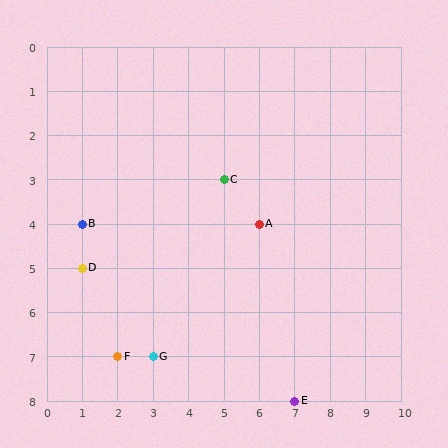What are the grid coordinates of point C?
Point C is at grid coordinates (5, 3).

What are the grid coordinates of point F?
Point F is at grid coordinates (2, 7).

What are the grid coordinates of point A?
Point A is at grid coordinates (6, 4).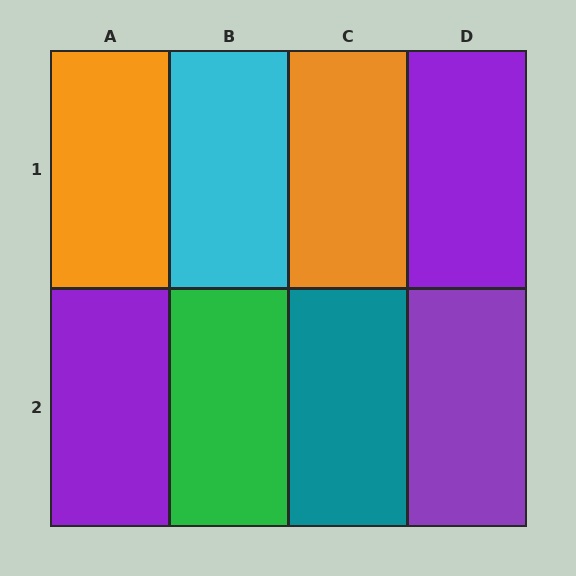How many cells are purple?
3 cells are purple.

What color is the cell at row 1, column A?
Orange.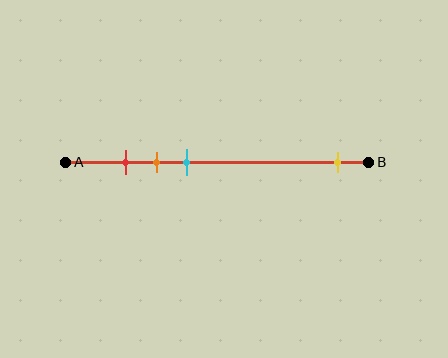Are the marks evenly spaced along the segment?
No, the marks are not evenly spaced.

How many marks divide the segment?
There are 4 marks dividing the segment.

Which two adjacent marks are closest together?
The red and orange marks are the closest adjacent pair.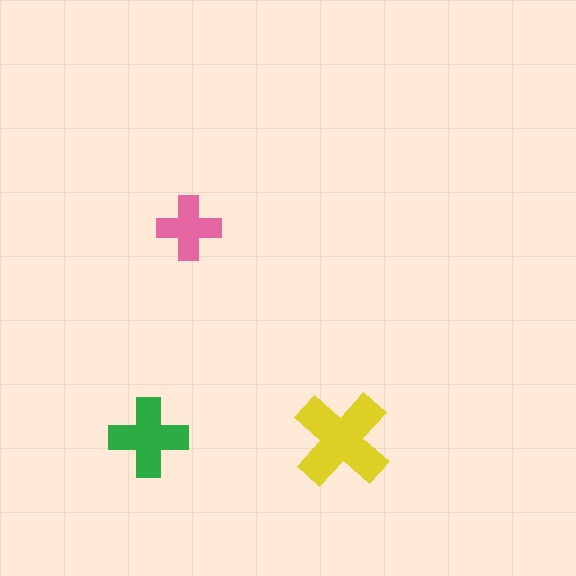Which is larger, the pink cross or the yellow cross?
The yellow one.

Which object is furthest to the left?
The green cross is leftmost.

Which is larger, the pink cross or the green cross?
The green one.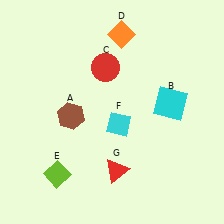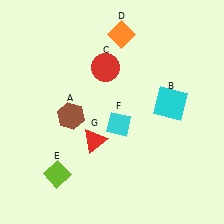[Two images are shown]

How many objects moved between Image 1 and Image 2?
1 object moved between the two images.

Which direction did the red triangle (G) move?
The red triangle (G) moved up.